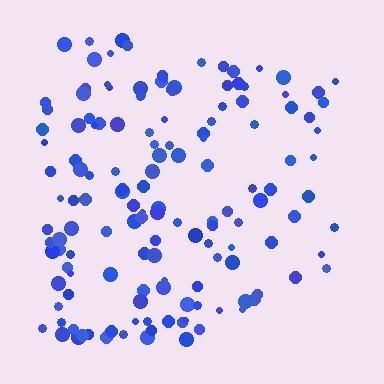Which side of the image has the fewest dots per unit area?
The right.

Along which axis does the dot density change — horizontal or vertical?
Horizontal.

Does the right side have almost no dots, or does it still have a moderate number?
Still a moderate number, just noticeably fewer than the left.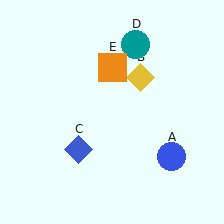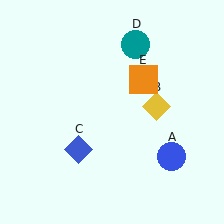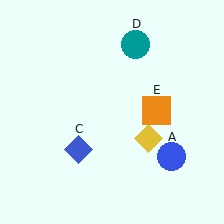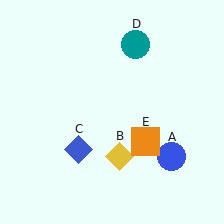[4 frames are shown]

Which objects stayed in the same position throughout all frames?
Blue circle (object A) and blue diamond (object C) and teal circle (object D) remained stationary.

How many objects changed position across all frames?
2 objects changed position: yellow diamond (object B), orange square (object E).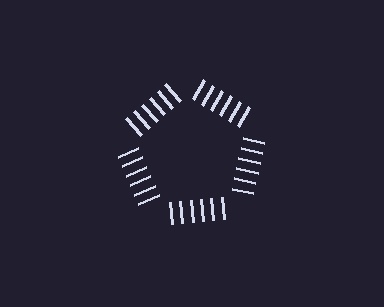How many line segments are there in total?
30 — 6 along each of the 5 edges.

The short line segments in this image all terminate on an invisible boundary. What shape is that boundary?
An illusory pentagon — the line segments terminate on its edges but no continuous stroke is drawn.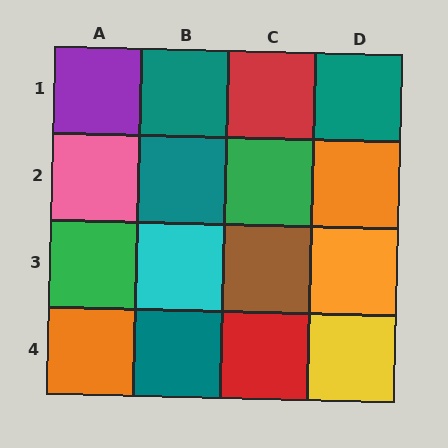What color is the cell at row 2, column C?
Green.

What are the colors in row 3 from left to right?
Green, cyan, brown, orange.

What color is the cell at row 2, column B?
Teal.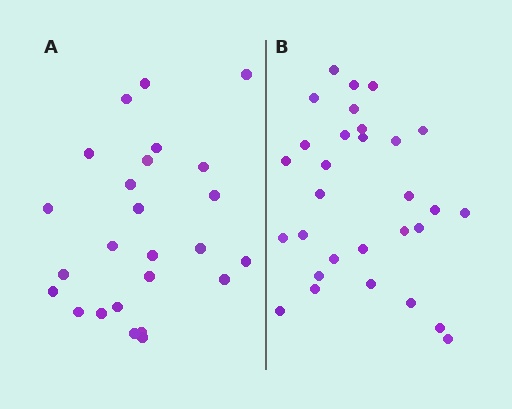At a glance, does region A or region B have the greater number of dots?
Region B (the right region) has more dots.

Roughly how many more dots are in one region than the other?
Region B has about 5 more dots than region A.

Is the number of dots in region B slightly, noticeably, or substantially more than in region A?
Region B has only slightly more — the two regions are fairly close. The ratio is roughly 1.2 to 1.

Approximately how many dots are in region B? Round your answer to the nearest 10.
About 30 dots.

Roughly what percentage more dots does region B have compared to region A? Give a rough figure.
About 20% more.